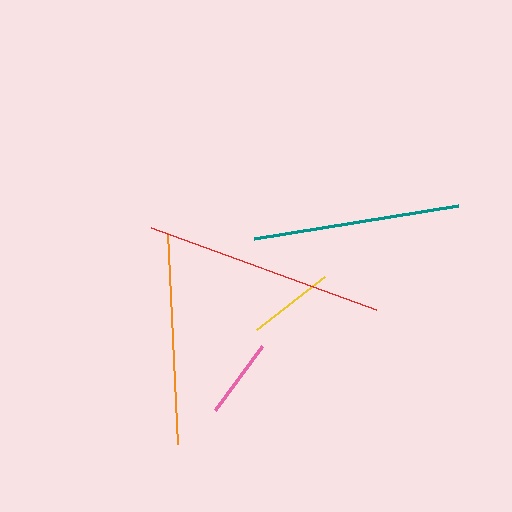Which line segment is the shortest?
The pink line is the shortest at approximately 79 pixels.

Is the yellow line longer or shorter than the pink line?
The yellow line is longer than the pink line.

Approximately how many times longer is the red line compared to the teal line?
The red line is approximately 1.2 times the length of the teal line.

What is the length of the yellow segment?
The yellow segment is approximately 86 pixels long.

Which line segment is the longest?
The red line is the longest at approximately 240 pixels.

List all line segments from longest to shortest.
From longest to shortest: red, orange, teal, yellow, pink.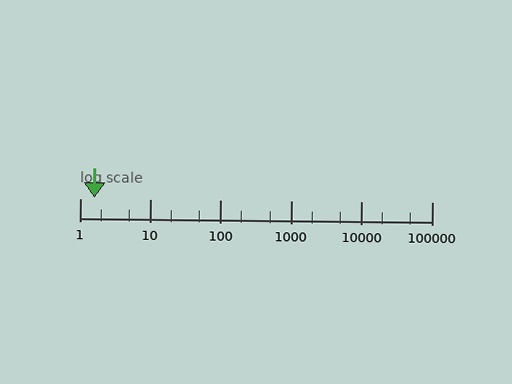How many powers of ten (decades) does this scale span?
The scale spans 5 decades, from 1 to 100000.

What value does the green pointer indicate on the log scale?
The pointer indicates approximately 1.6.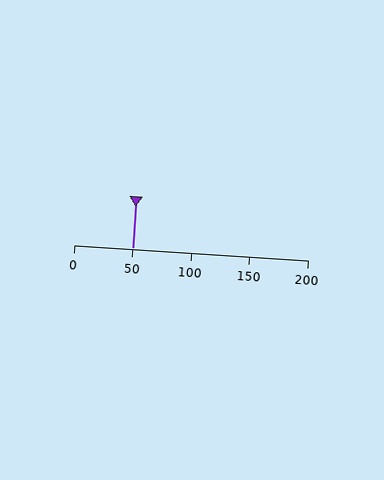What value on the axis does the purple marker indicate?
The marker indicates approximately 50.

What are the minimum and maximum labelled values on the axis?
The axis runs from 0 to 200.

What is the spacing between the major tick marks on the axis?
The major ticks are spaced 50 apart.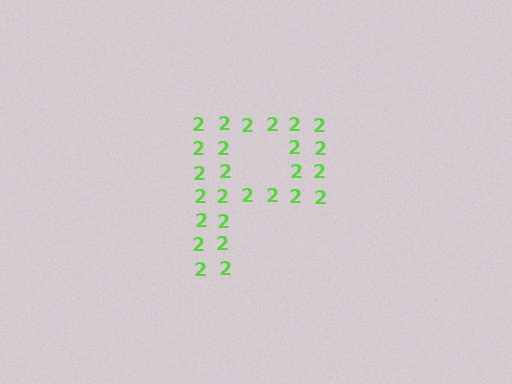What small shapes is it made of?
It is made of small digit 2's.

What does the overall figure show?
The overall figure shows the letter P.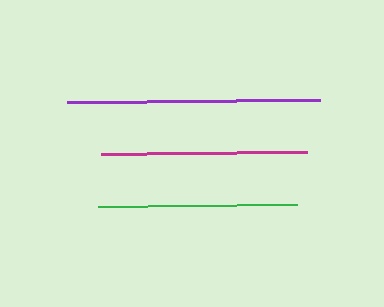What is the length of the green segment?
The green segment is approximately 199 pixels long.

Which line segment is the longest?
The purple line is the longest at approximately 253 pixels.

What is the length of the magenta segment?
The magenta segment is approximately 206 pixels long.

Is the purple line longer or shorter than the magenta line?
The purple line is longer than the magenta line.